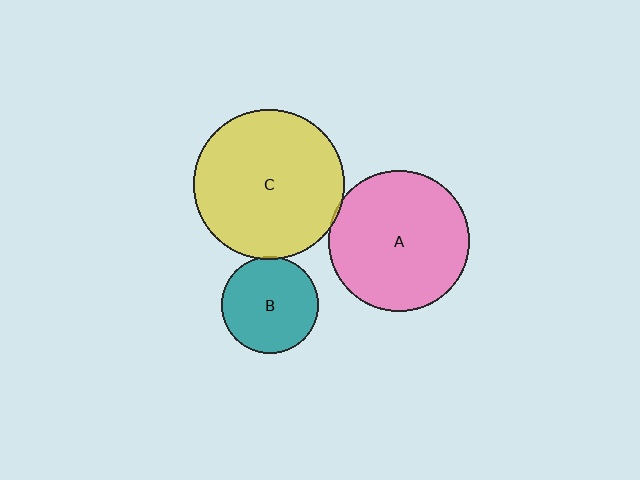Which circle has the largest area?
Circle C (yellow).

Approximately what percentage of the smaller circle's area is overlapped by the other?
Approximately 5%.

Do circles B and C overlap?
Yes.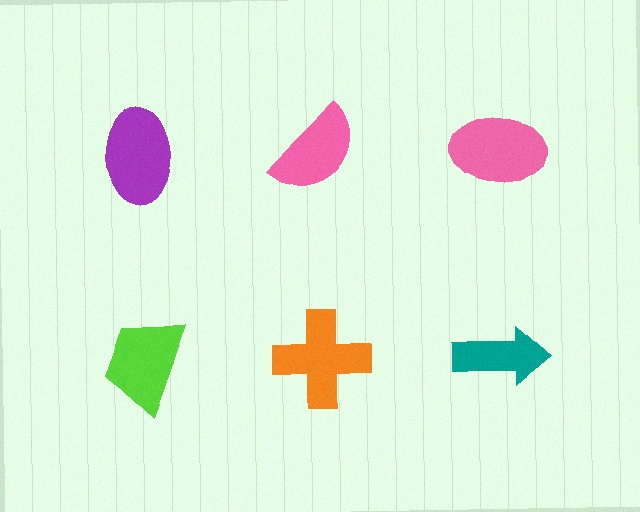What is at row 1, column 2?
A pink semicircle.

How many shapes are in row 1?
3 shapes.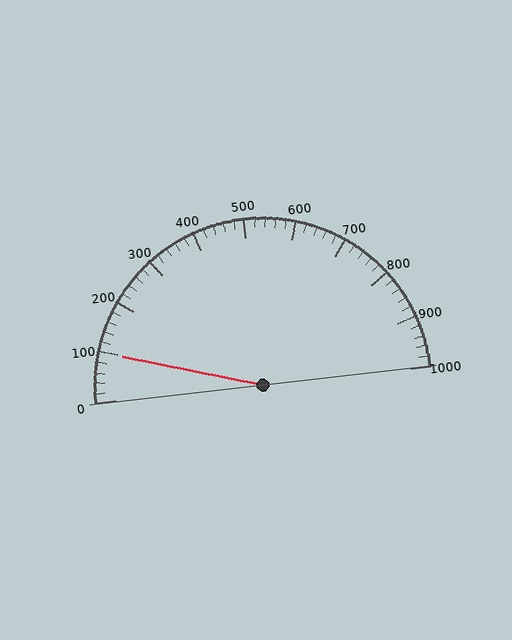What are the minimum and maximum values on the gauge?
The gauge ranges from 0 to 1000.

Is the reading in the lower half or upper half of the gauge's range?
The reading is in the lower half of the range (0 to 1000).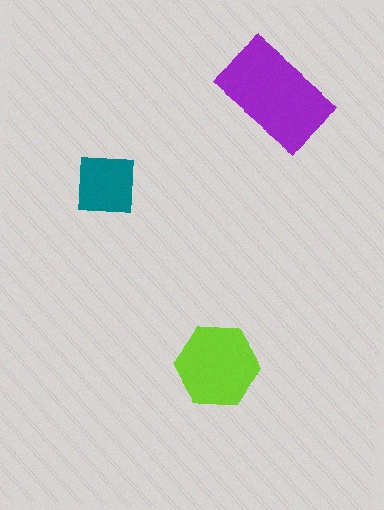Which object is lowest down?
The lime hexagon is bottommost.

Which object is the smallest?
The teal square.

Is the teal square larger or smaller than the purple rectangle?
Smaller.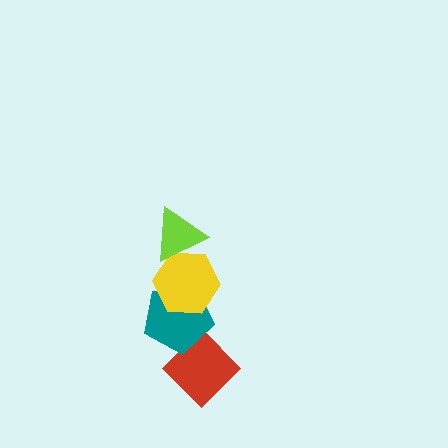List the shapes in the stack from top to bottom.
From top to bottom: the lime triangle, the yellow hexagon, the teal pentagon, the red diamond.